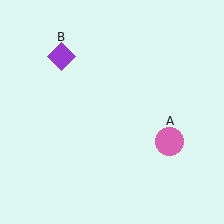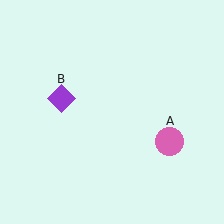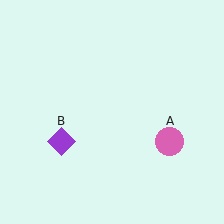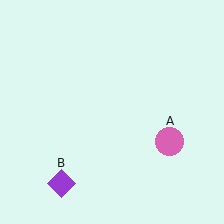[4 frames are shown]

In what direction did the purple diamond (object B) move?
The purple diamond (object B) moved down.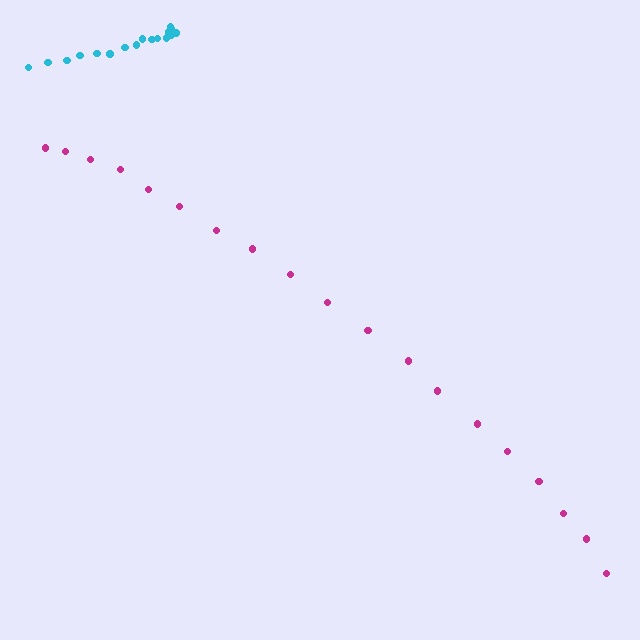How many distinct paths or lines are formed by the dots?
There are 2 distinct paths.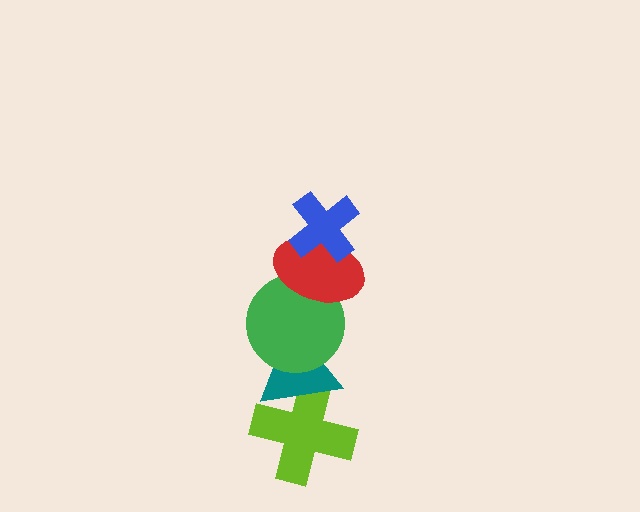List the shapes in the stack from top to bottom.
From top to bottom: the blue cross, the red ellipse, the green circle, the teal triangle, the lime cross.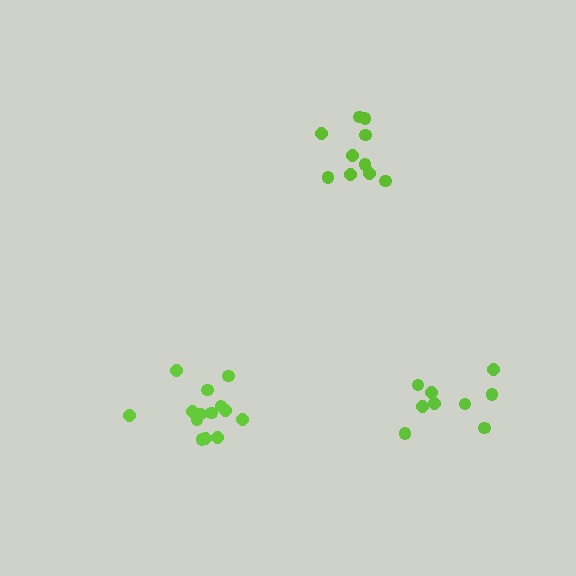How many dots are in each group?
Group 1: 10 dots, Group 2: 14 dots, Group 3: 9 dots (33 total).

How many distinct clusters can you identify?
There are 3 distinct clusters.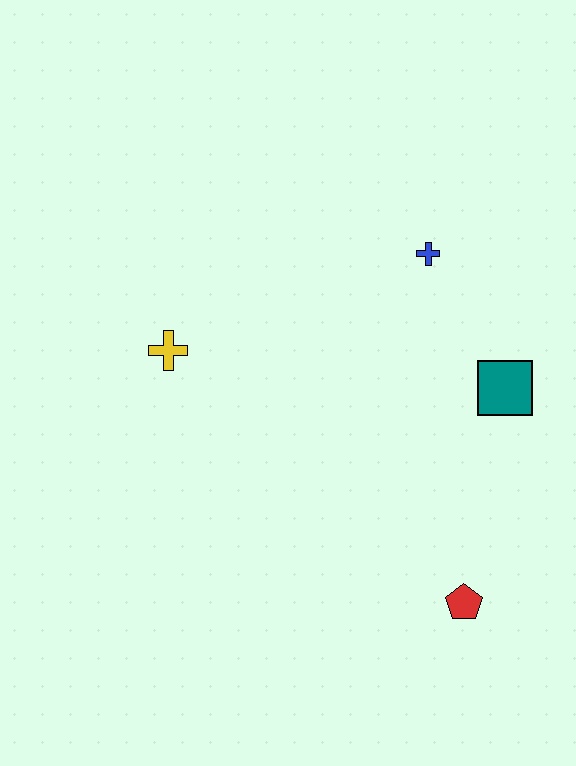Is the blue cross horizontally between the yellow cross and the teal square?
Yes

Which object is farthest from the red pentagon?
The yellow cross is farthest from the red pentagon.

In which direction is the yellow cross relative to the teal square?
The yellow cross is to the left of the teal square.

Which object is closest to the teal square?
The blue cross is closest to the teal square.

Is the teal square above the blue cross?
No